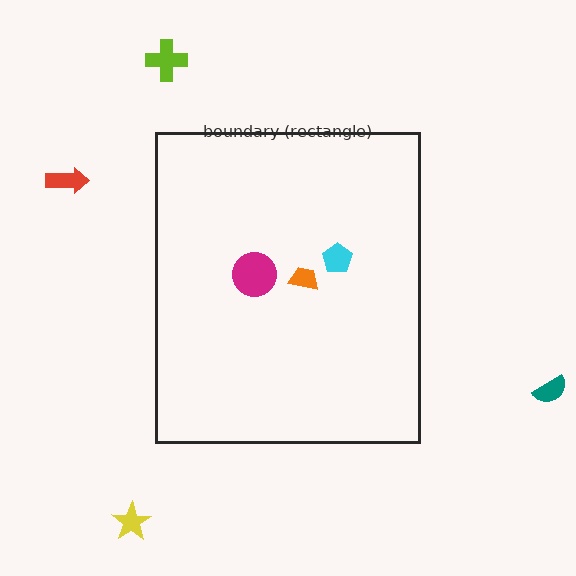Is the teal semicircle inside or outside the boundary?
Outside.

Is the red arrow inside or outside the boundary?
Outside.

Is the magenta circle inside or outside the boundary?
Inside.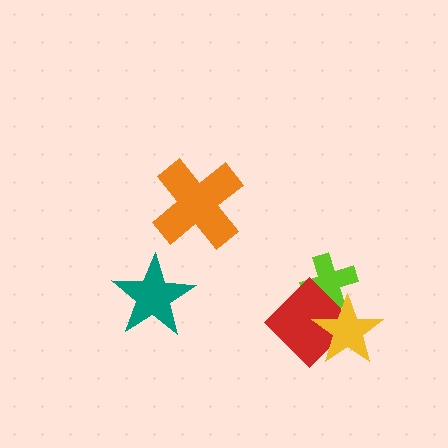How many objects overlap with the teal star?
0 objects overlap with the teal star.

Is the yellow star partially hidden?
No, no other shape covers it.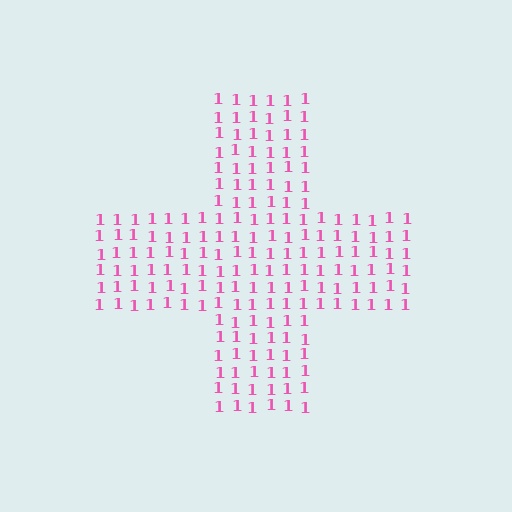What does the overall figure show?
The overall figure shows a cross.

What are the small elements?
The small elements are digit 1's.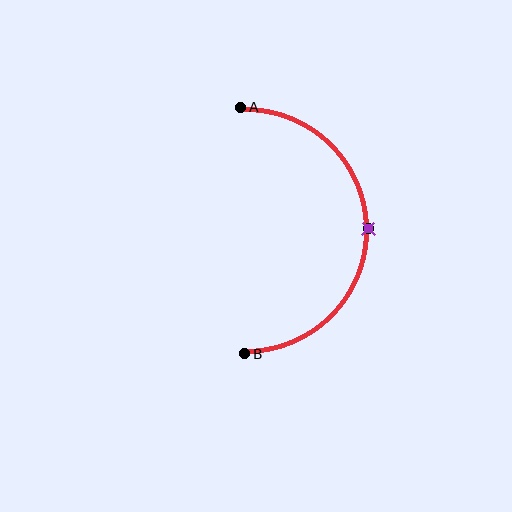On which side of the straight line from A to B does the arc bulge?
The arc bulges to the right of the straight line connecting A and B.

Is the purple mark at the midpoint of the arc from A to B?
Yes. The purple mark lies on the arc at equal arc-length from both A and B — it is the arc midpoint.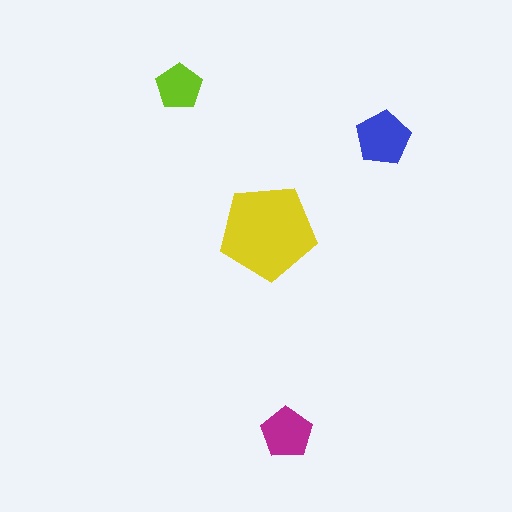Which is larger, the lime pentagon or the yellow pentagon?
The yellow one.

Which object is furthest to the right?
The blue pentagon is rightmost.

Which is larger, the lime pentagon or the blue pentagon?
The blue one.